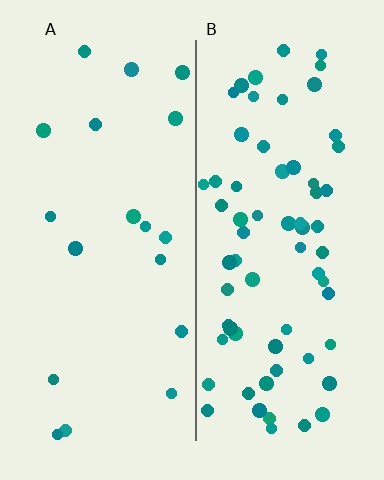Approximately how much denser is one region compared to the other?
Approximately 3.5× — region B over region A.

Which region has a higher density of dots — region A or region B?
B (the right).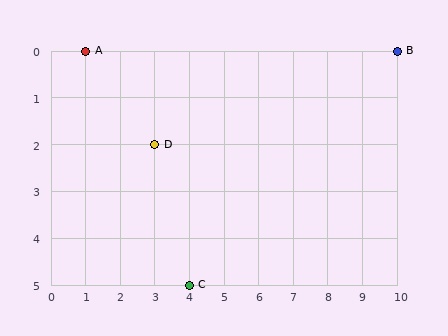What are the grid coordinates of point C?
Point C is at grid coordinates (4, 5).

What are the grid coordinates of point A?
Point A is at grid coordinates (1, 0).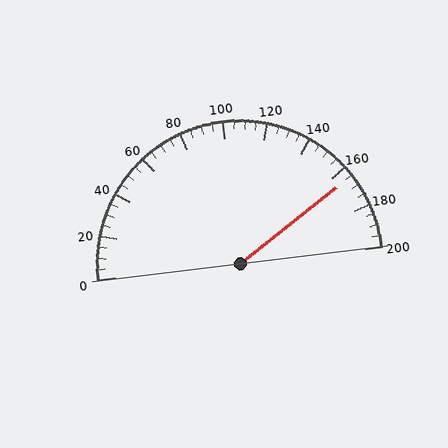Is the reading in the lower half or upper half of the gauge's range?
The reading is in the upper half of the range (0 to 200).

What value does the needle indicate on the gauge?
The needle indicates approximately 165.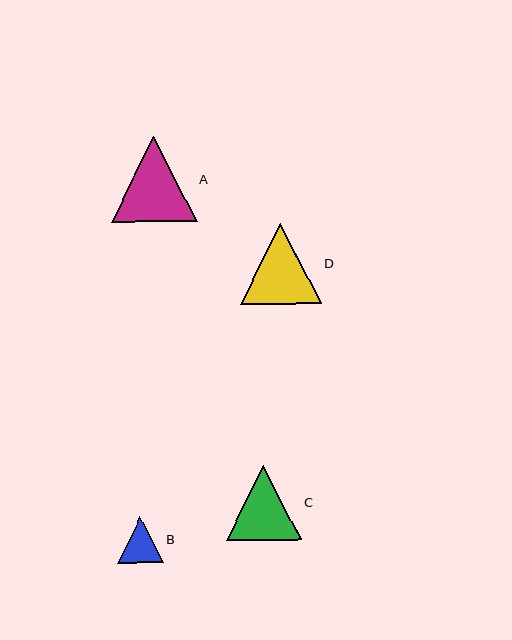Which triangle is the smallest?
Triangle B is the smallest with a size of approximately 46 pixels.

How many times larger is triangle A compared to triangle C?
Triangle A is approximately 1.1 times the size of triangle C.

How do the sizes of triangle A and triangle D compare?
Triangle A and triangle D are approximately the same size.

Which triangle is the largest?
Triangle A is the largest with a size of approximately 85 pixels.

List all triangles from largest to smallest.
From largest to smallest: A, D, C, B.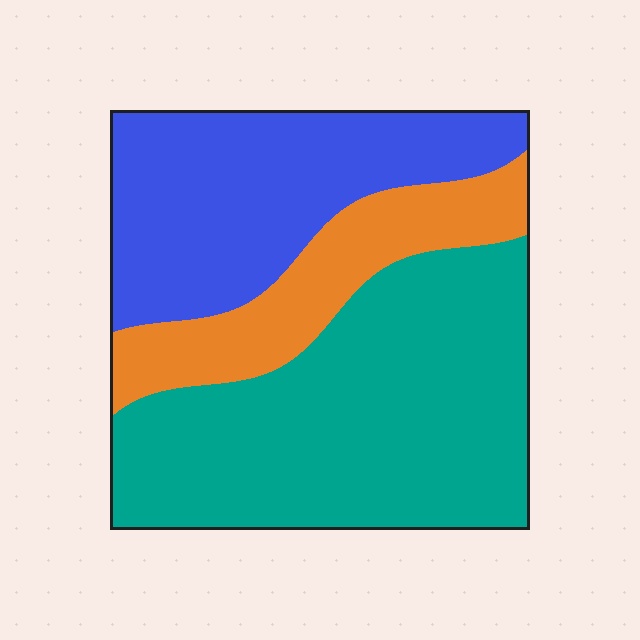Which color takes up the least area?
Orange, at roughly 20%.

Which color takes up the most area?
Teal, at roughly 50%.